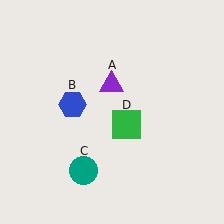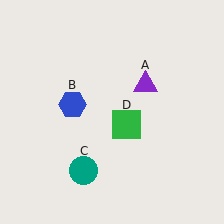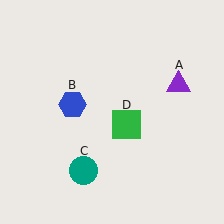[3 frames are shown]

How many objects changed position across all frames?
1 object changed position: purple triangle (object A).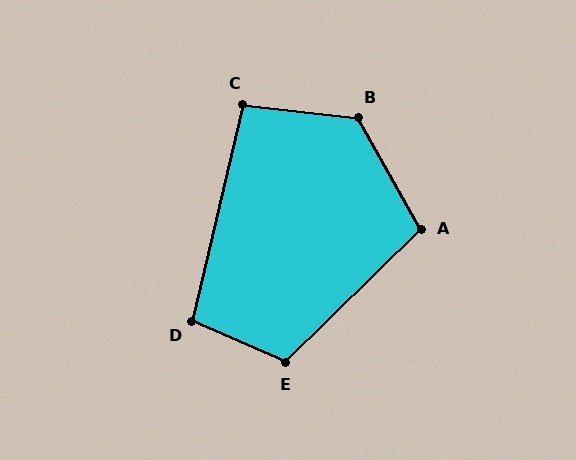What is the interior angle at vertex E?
Approximately 111 degrees (obtuse).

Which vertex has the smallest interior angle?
C, at approximately 97 degrees.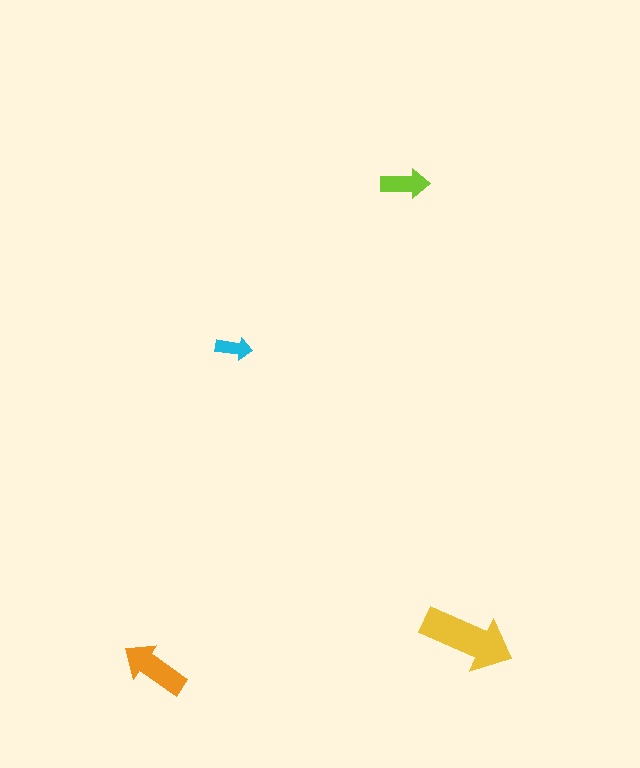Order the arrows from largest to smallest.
the yellow one, the orange one, the lime one, the cyan one.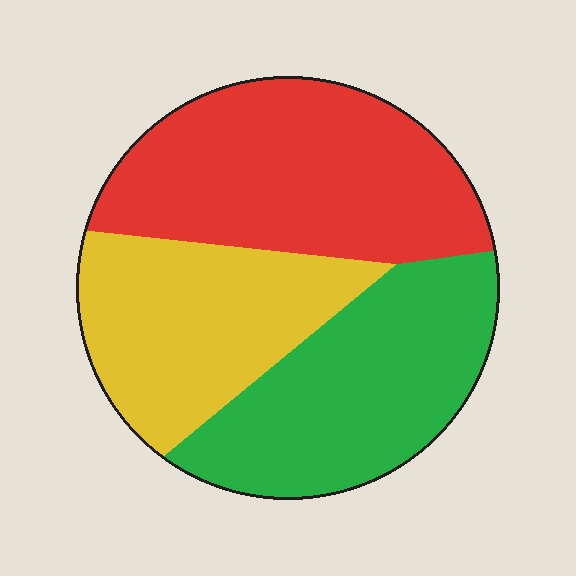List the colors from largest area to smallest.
From largest to smallest: red, green, yellow.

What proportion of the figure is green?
Green takes up between a quarter and a half of the figure.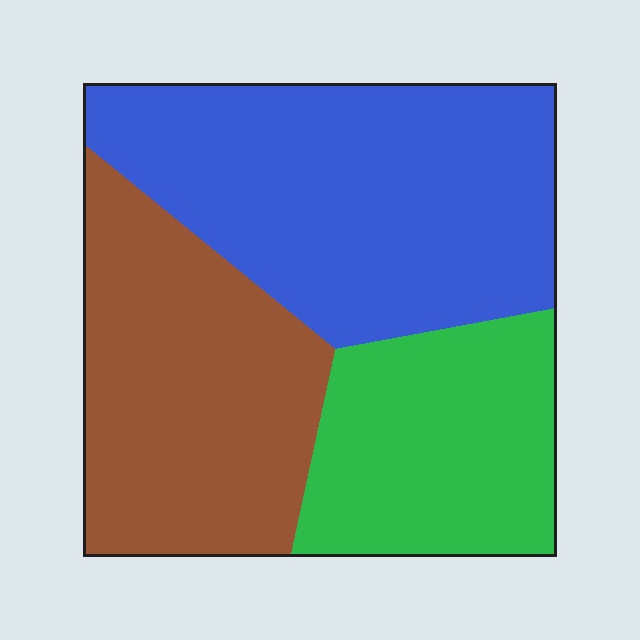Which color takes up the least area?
Green, at roughly 25%.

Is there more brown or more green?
Brown.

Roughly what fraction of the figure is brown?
Brown covers roughly 35% of the figure.